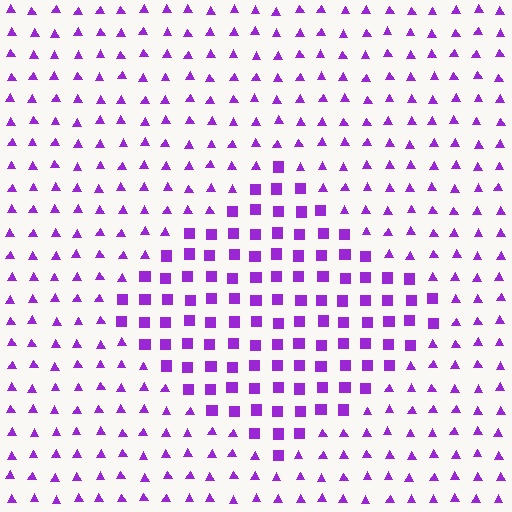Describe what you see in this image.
The image is filled with small purple elements arranged in a uniform grid. A diamond-shaped region contains squares, while the surrounding area contains triangles. The boundary is defined purely by the change in element shape.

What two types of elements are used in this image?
The image uses squares inside the diamond region and triangles outside it.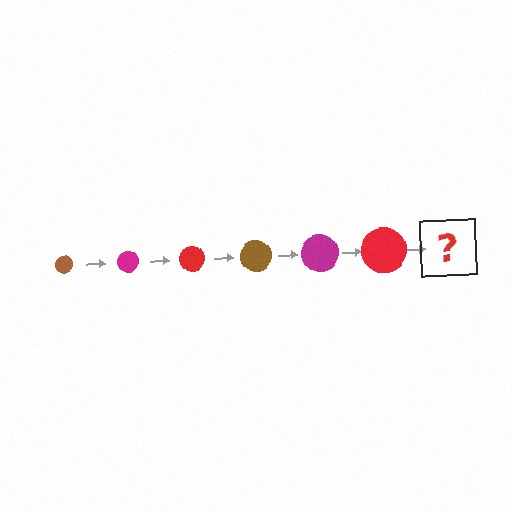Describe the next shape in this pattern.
It should be a brown circle, larger than the previous one.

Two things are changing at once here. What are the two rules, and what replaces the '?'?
The two rules are that the circle grows larger each step and the color cycles through brown, magenta, and red. The '?' should be a brown circle, larger than the previous one.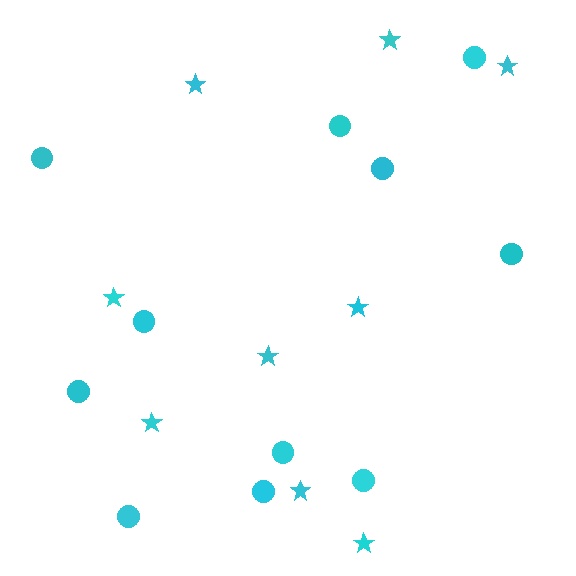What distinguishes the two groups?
There are 2 groups: one group of circles (11) and one group of stars (9).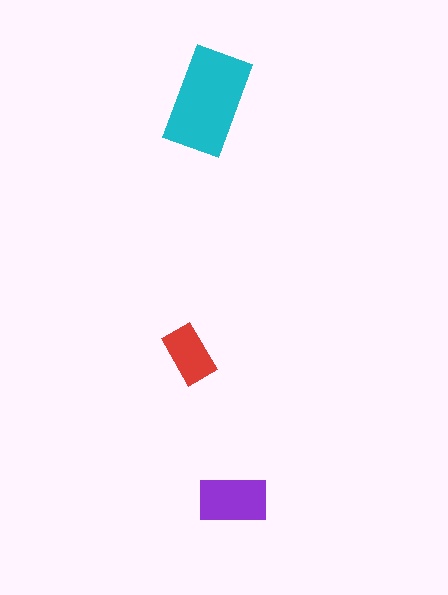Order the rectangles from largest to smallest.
the cyan one, the purple one, the red one.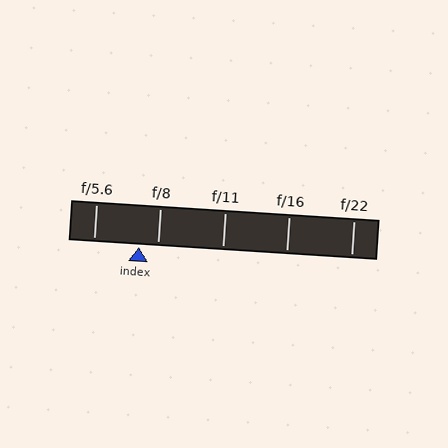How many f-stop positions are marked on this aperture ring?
There are 5 f-stop positions marked.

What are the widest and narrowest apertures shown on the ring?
The widest aperture shown is f/5.6 and the narrowest is f/22.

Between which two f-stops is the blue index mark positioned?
The index mark is between f/5.6 and f/8.